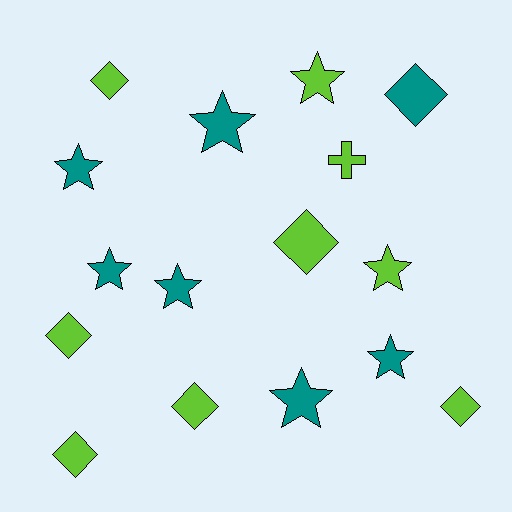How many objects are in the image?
There are 16 objects.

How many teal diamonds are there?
There is 1 teal diamond.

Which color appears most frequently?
Lime, with 9 objects.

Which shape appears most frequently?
Star, with 8 objects.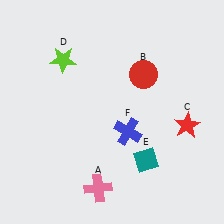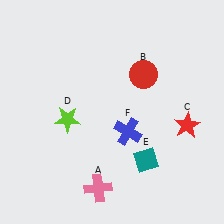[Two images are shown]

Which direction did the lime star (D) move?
The lime star (D) moved down.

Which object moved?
The lime star (D) moved down.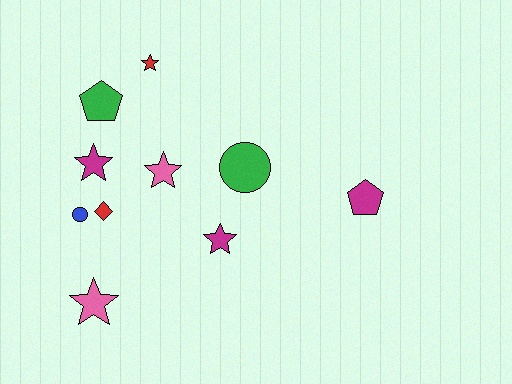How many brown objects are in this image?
There are no brown objects.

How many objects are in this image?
There are 10 objects.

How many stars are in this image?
There are 5 stars.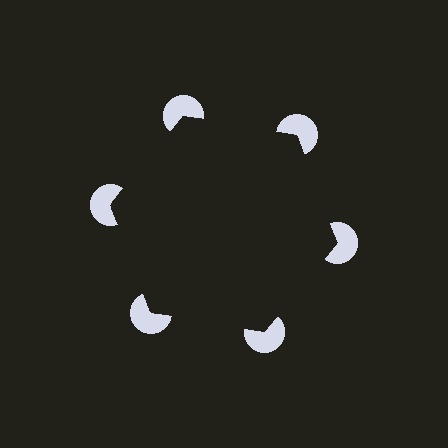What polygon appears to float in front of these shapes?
An illusory hexagon — its edges are inferred from the aligned wedge cuts in the pac-man discs, not physically drawn.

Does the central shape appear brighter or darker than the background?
It typically appears slightly darker than the background, even though no actual brightness change is drawn.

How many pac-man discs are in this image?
There are 6 — one at each vertex of the illusory hexagon.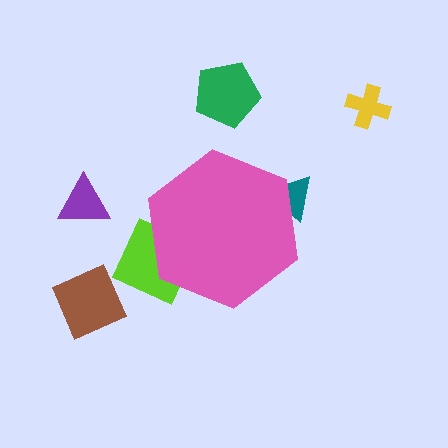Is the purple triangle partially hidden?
No, the purple triangle is fully visible.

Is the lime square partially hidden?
Yes, the lime square is partially hidden behind the pink hexagon.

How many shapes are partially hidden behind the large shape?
2 shapes are partially hidden.